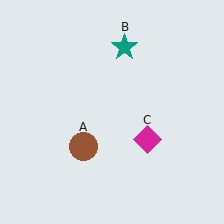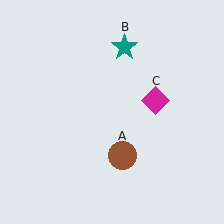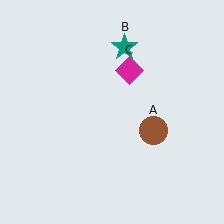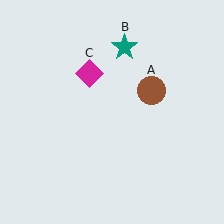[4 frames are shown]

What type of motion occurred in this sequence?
The brown circle (object A), magenta diamond (object C) rotated counterclockwise around the center of the scene.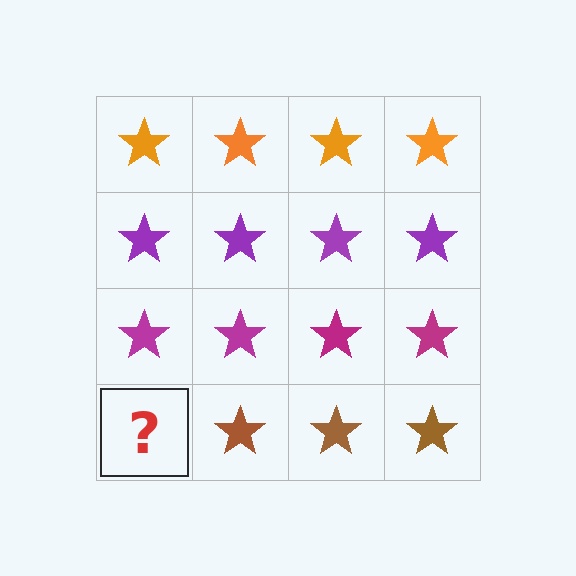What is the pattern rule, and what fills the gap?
The rule is that each row has a consistent color. The gap should be filled with a brown star.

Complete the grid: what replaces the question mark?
The question mark should be replaced with a brown star.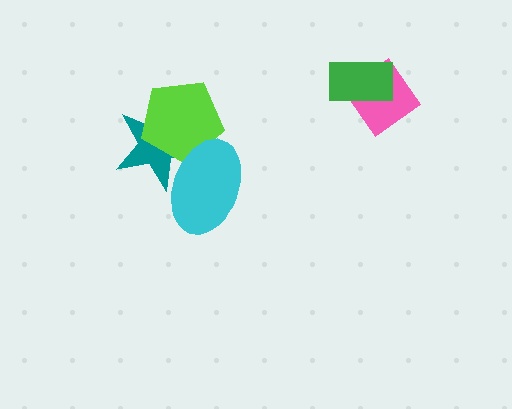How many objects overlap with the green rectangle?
1 object overlaps with the green rectangle.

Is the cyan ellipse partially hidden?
No, no other shape covers it.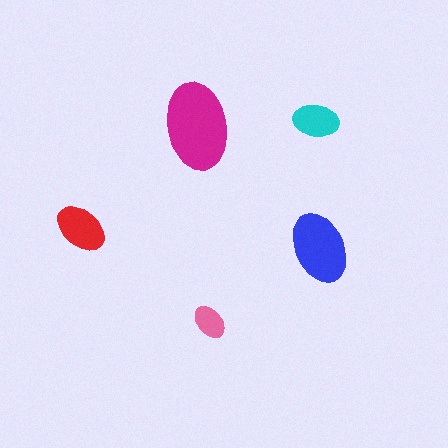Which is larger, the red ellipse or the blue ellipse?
The blue one.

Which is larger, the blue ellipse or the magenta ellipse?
The magenta one.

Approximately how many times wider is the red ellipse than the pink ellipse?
About 1.5 times wider.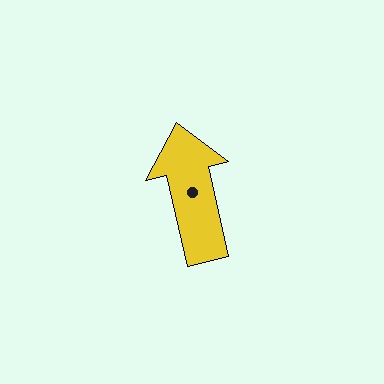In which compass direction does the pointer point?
North.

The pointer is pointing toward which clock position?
Roughly 12 o'clock.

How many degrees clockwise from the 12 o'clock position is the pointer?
Approximately 347 degrees.